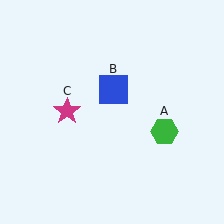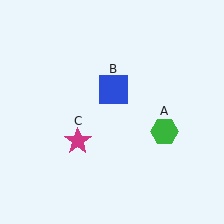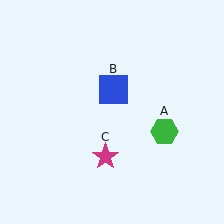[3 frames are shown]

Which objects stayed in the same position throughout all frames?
Green hexagon (object A) and blue square (object B) remained stationary.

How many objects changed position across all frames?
1 object changed position: magenta star (object C).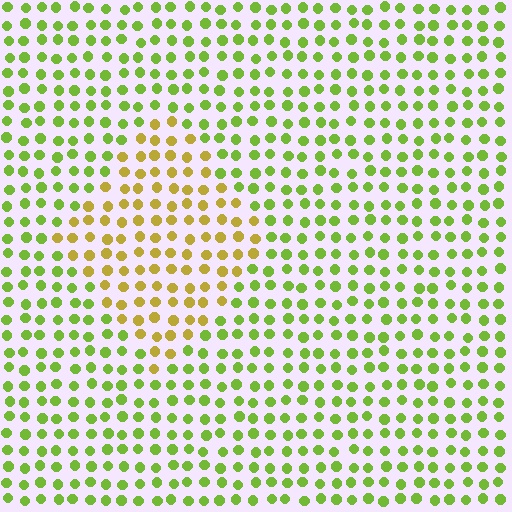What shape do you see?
I see a diamond.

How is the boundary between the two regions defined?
The boundary is defined purely by a slight shift in hue (about 40 degrees). Spacing, size, and orientation are identical on both sides.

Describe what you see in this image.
The image is filled with small lime elements in a uniform arrangement. A diamond-shaped region is visible where the elements are tinted to a slightly different hue, forming a subtle color boundary.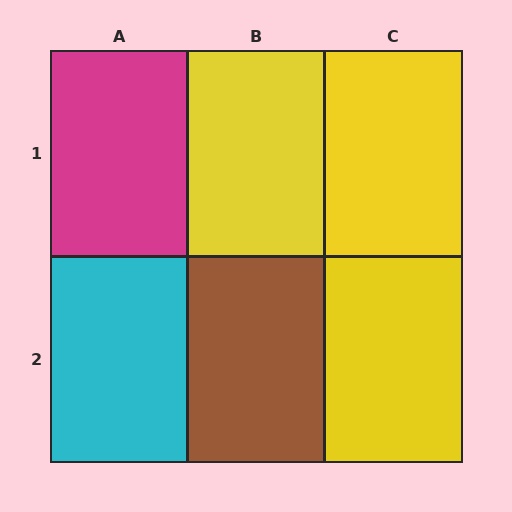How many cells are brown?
1 cell is brown.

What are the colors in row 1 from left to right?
Magenta, yellow, yellow.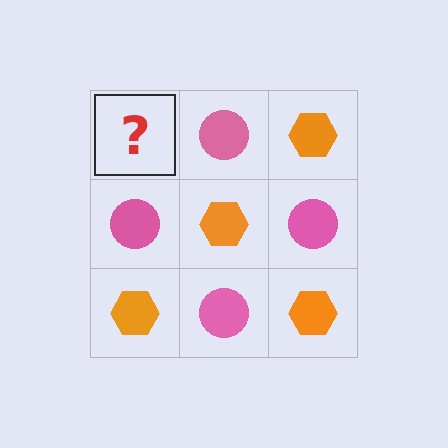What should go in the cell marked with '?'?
The missing cell should contain an orange hexagon.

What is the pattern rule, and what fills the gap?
The rule is that it alternates orange hexagon and pink circle in a checkerboard pattern. The gap should be filled with an orange hexagon.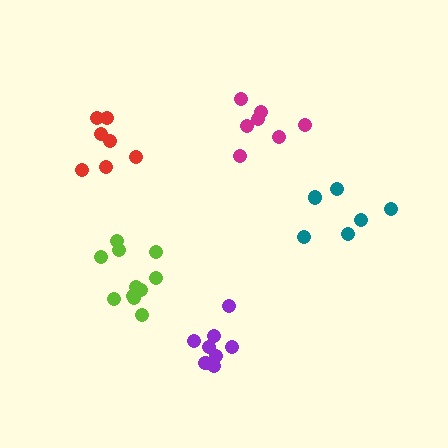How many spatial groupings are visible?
There are 5 spatial groupings.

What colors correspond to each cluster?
The clusters are colored: lime, red, magenta, purple, teal.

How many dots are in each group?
Group 1: 11 dots, Group 2: 7 dots, Group 3: 7 dots, Group 4: 8 dots, Group 5: 6 dots (39 total).